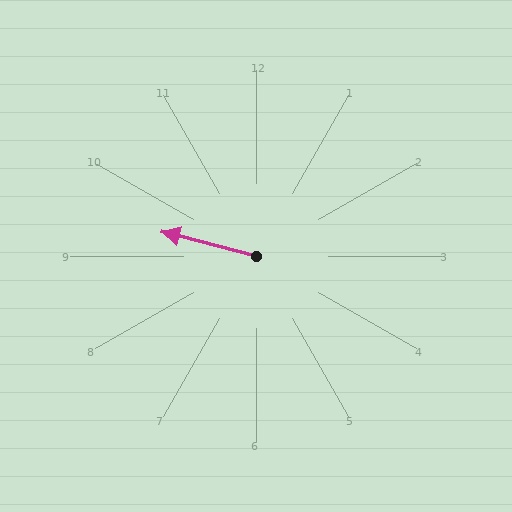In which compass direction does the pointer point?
West.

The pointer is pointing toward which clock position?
Roughly 9 o'clock.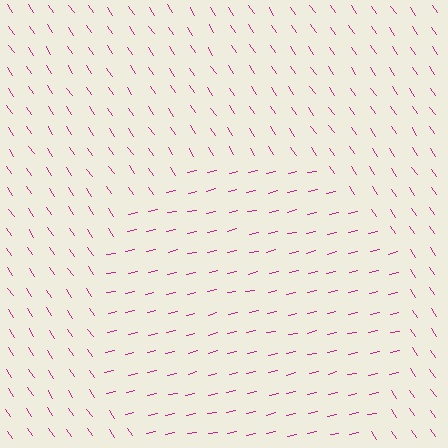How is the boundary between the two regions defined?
The boundary is defined purely by a change in line orientation (approximately 69 degrees difference). All lines are the same color and thickness.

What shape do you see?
I see a circle.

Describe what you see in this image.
The image is filled with small magenta line segments. A circle region in the image has lines oriented differently from the surrounding lines, creating a visible texture boundary.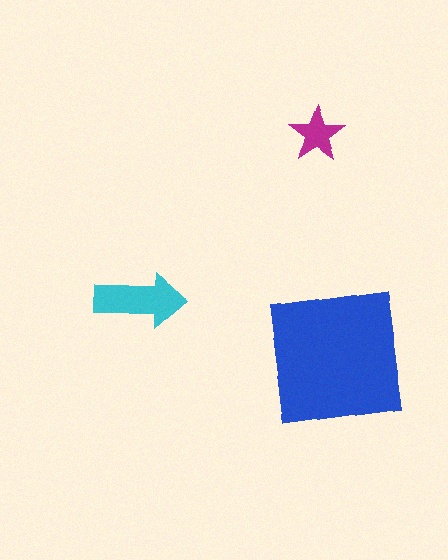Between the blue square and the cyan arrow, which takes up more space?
The blue square.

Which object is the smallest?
The magenta star.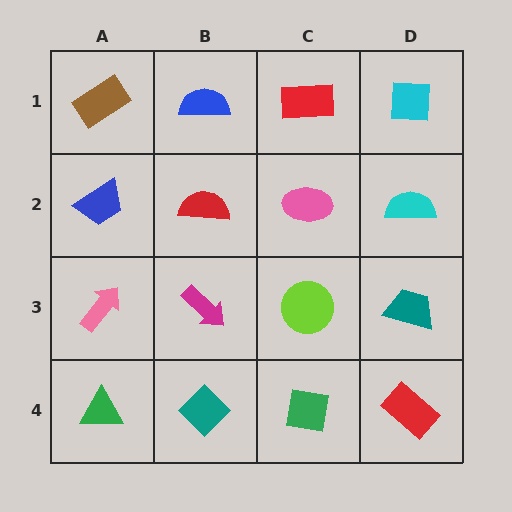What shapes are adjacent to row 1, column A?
A blue trapezoid (row 2, column A), a blue semicircle (row 1, column B).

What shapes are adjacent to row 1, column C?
A pink ellipse (row 2, column C), a blue semicircle (row 1, column B), a cyan square (row 1, column D).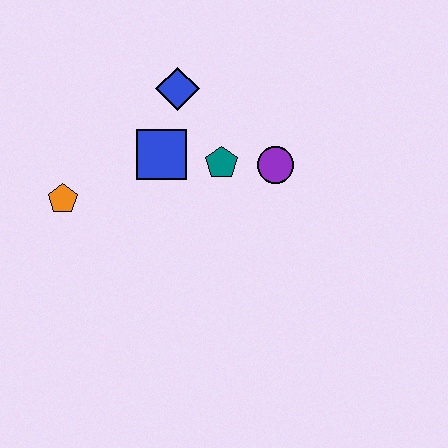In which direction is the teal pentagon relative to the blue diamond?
The teal pentagon is below the blue diamond.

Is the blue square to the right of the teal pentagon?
No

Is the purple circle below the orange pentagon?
No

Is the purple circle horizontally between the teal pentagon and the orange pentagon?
No